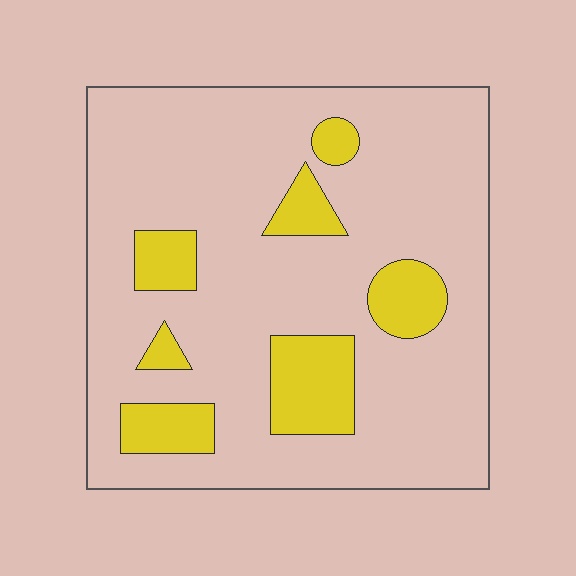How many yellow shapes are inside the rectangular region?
7.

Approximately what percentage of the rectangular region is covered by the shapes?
Approximately 20%.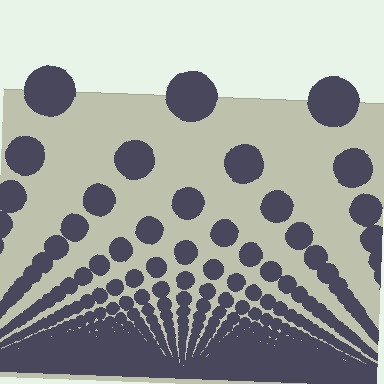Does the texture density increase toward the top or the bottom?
Density increases toward the bottom.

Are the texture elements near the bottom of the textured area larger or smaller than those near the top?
Smaller. The gradient is inverted — elements near the bottom are smaller and denser.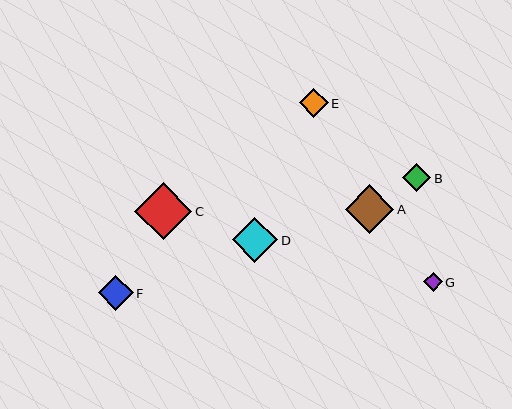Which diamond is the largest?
Diamond C is the largest with a size of approximately 57 pixels.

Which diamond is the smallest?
Diamond G is the smallest with a size of approximately 18 pixels.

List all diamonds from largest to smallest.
From largest to smallest: C, A, D, F, E, B, G.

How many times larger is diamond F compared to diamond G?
Diamond F is approximately 1.9 times the size of diamond G.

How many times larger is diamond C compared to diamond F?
Diamond C is approximately 1.6 times the size of diamond F.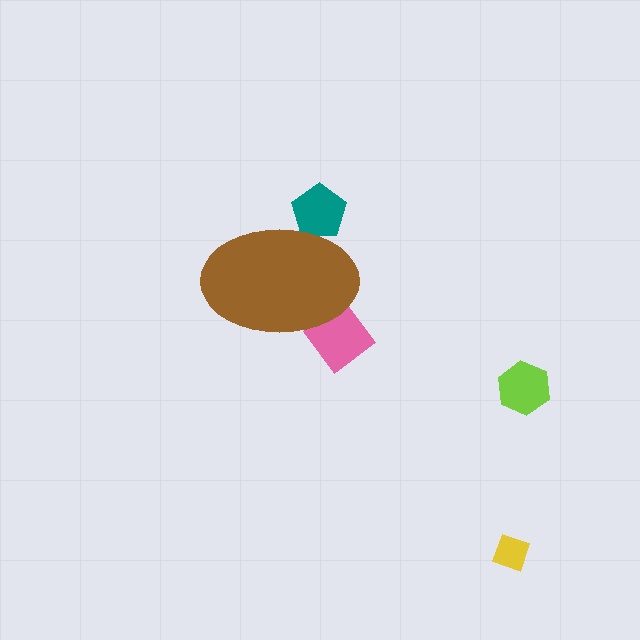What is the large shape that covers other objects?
A brown ellipse.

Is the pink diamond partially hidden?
Yes, the pink diamond is partially hidden behind the brown ellipse.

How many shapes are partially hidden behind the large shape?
2 shapes are partially hidden.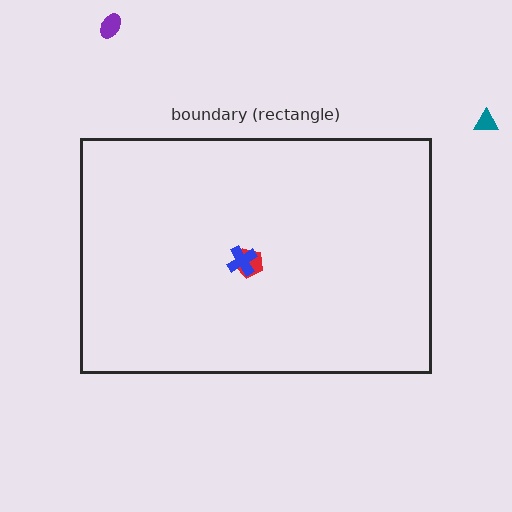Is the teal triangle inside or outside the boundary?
Outside.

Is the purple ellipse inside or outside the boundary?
Outside.